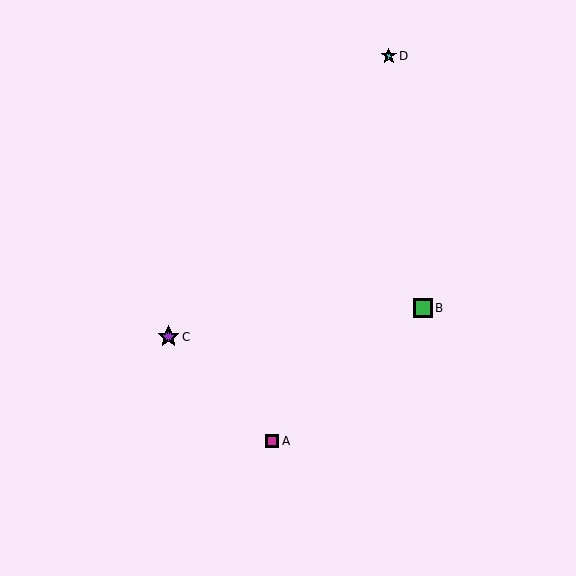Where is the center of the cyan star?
The center of the cyan star is at (389, 56).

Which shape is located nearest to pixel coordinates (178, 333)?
The purple star (labeled C) at (169, 337) is nearest to that location.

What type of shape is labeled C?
Shape C is a purple star.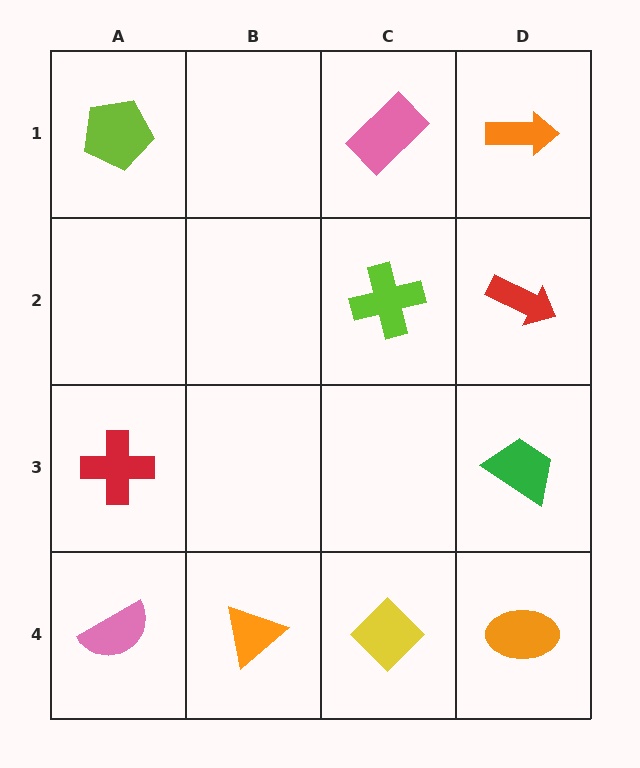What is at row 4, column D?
An orange ellipse.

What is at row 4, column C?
A yellow diamond.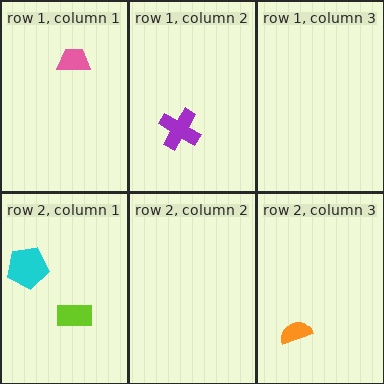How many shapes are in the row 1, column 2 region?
1.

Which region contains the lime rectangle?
The row 2, column 1 region.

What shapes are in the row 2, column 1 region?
The lime rectangle, the cyan pentagon.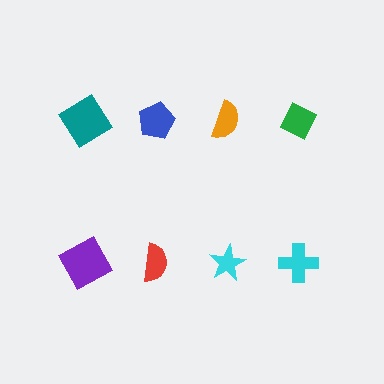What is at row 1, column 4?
A green diamond.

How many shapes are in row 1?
4 shapes.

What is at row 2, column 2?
A red semicircle.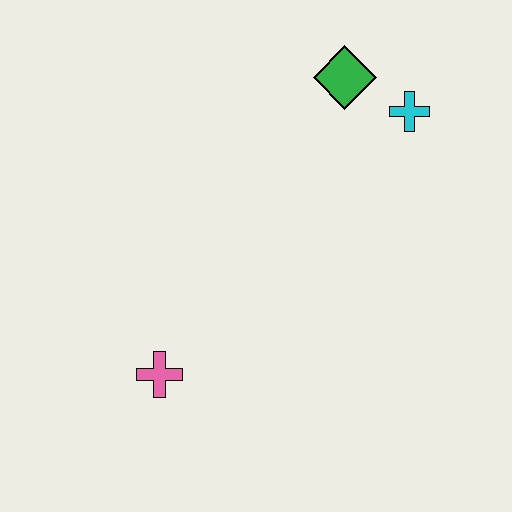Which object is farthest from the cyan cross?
The pink cross is farthest from the cyan cross.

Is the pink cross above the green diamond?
No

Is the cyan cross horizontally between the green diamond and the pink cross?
No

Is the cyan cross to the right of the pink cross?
Yes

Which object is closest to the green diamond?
The cyan cross is closest to the green diamond.